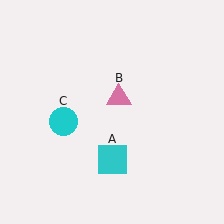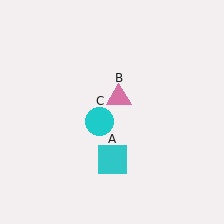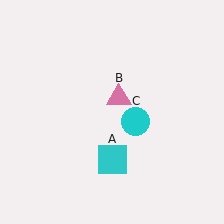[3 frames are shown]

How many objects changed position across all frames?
1 object changed position: cyan circle (object C).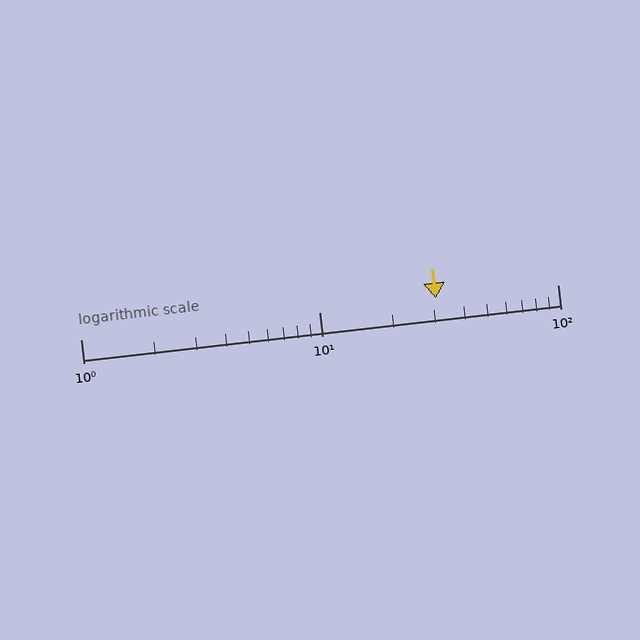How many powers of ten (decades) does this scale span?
The scale spans 2 decades, from 1 to 100.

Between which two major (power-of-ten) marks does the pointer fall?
The pointer is between 10 and 100.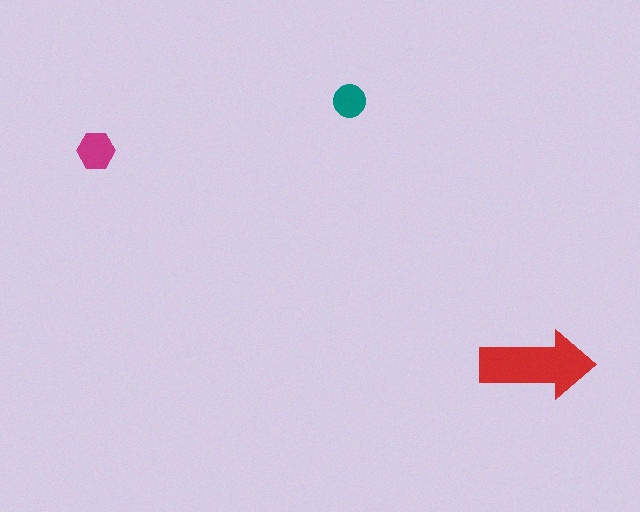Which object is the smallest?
The teal circle.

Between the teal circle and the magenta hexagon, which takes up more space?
The magenta hexagon.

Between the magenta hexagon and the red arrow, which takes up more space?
The red arrow.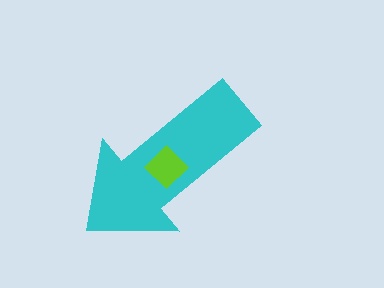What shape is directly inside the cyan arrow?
The lime diamond.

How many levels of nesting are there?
2.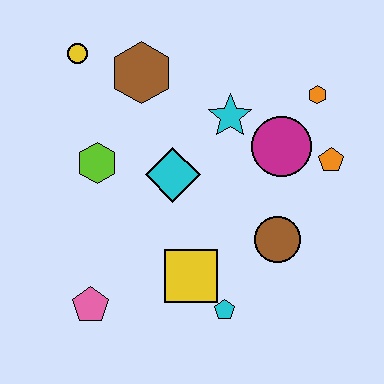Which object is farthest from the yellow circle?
The cyan pentagon is farthest from the yellow circle.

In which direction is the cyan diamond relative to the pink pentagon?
The cyan diamond is above the pink pentagon.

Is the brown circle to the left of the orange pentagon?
Yes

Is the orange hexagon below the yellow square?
No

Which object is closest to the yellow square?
The cyan pentagon is closest to the yellow square.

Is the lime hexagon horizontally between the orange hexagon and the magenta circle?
No